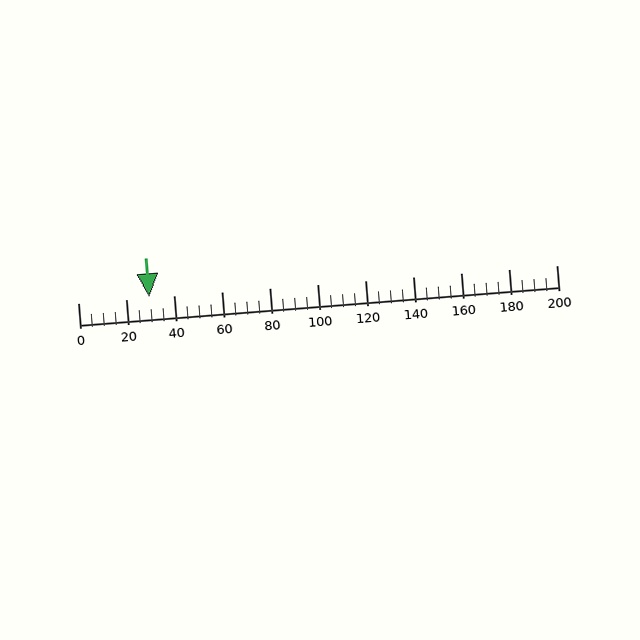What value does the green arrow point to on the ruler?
The green arrow points to approximately 30.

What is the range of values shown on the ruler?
The ruler shows values from 0 to 200.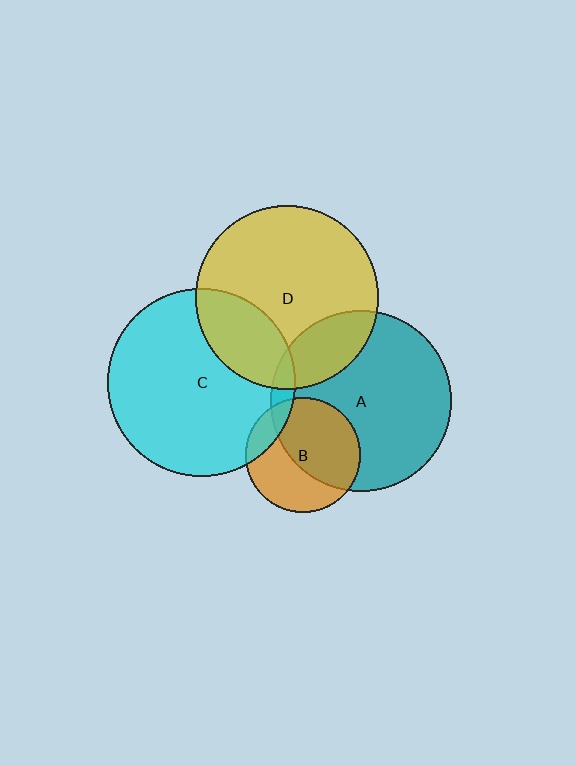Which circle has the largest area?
Circle C (cyan).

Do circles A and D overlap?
Yes.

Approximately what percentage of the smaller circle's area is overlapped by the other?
Approximately 20%.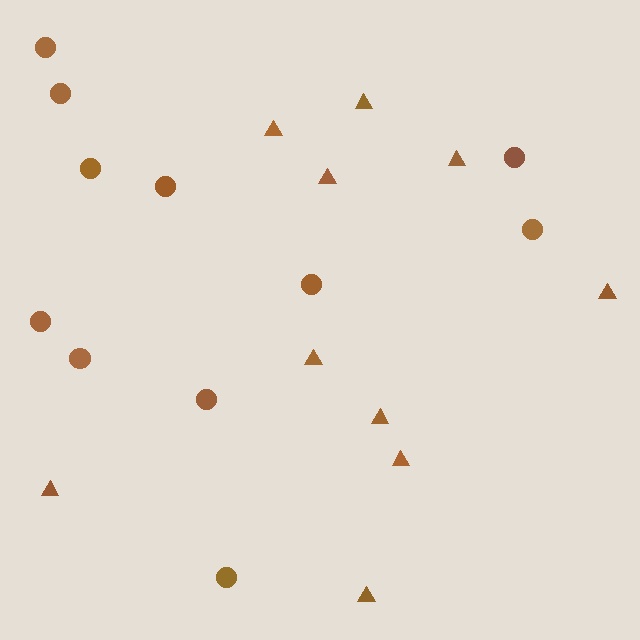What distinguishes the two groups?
There are 2 groups: one group of circles (11) and one group of triangles (10).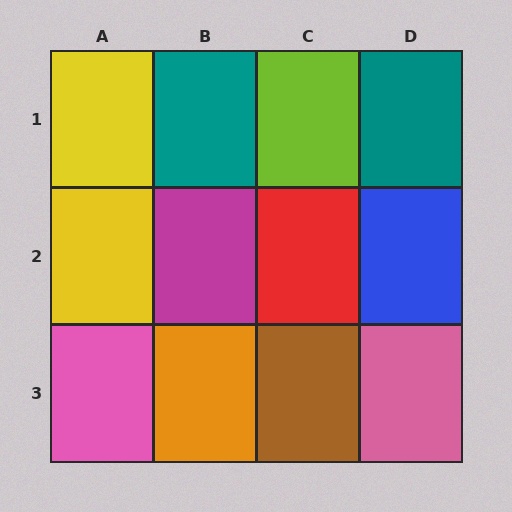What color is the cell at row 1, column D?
Teal.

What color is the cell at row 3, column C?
Brown.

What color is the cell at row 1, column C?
Lime.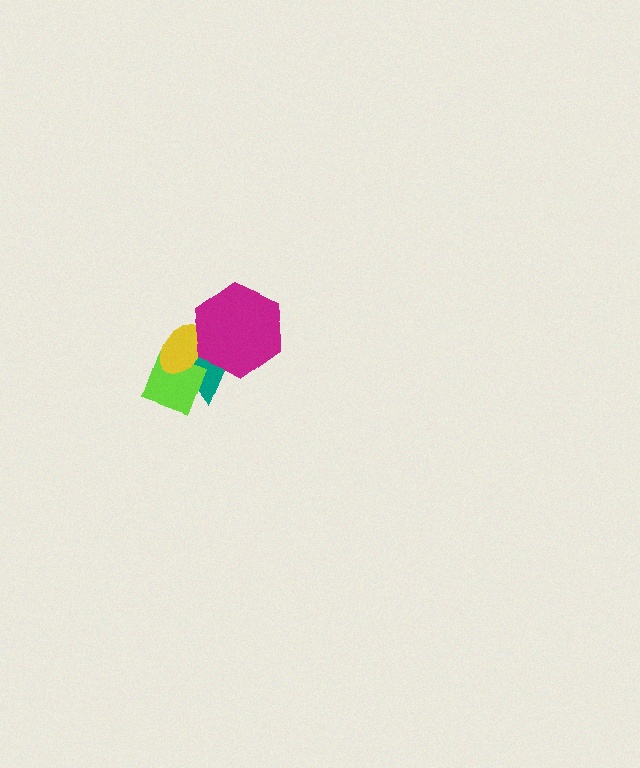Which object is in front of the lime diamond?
The yellow ellipse is in front of the lime diamond.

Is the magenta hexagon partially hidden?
No, no other shape covers it.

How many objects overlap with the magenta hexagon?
2 objects overlap with the magenta hexagon.